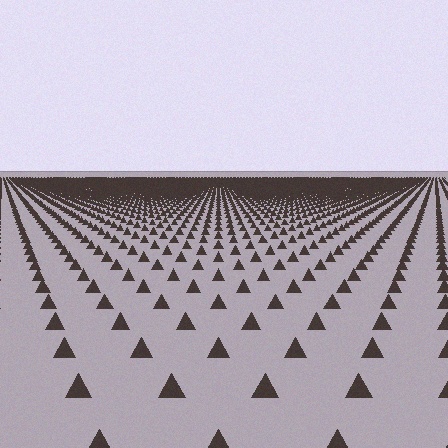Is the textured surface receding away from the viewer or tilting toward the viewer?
The surface is receding away from the viewer. Texture elements get smaller and denser toward the top.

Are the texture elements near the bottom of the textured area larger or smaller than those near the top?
Larger. Near the bottom, elements are closer to the viewer and appear at a bigger on-screen size.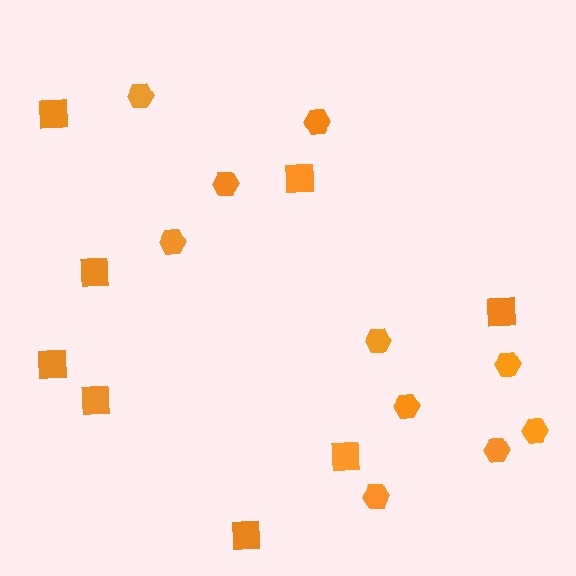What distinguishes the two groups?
There are 2 groups: one group of hexagons (10) and one group of squares (8).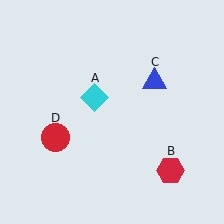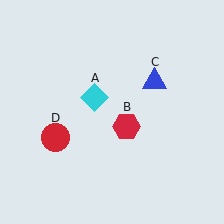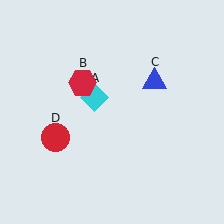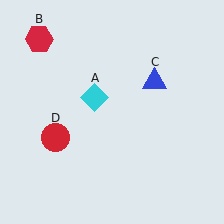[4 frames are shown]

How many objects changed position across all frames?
1 object changed position: red hexagon (object B).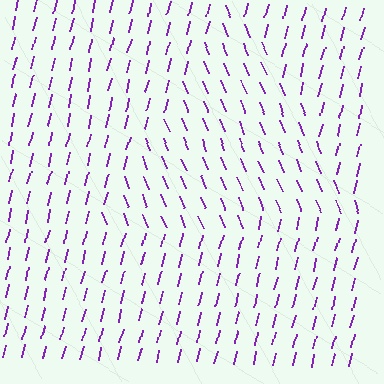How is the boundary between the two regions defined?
The boundary is defined purely by a change in line orientation (approximately 36 degrees difference). All lines are the same color and thickness.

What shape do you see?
I see a triangle.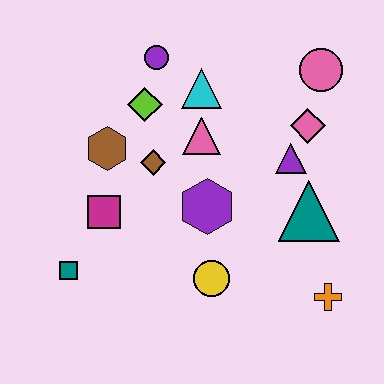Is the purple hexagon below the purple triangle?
Yes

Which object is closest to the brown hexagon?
The brown diamond is closest to the brown hexagon.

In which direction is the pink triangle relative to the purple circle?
The pink triangle is below the purple circle.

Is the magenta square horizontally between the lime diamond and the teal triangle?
No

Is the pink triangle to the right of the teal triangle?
No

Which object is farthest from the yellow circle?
The pink circle is farthest from the yellow circle.